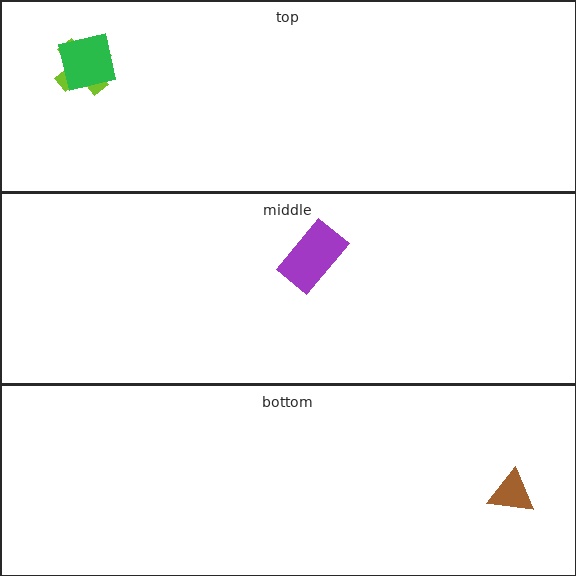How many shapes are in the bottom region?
1.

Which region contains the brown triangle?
The bottom region.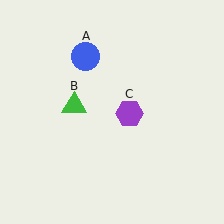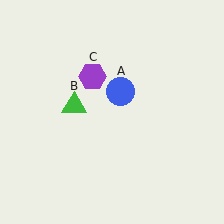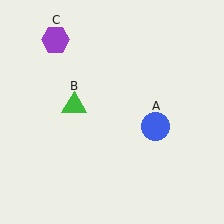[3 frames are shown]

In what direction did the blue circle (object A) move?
The blue circle (object A) moved down and to the right.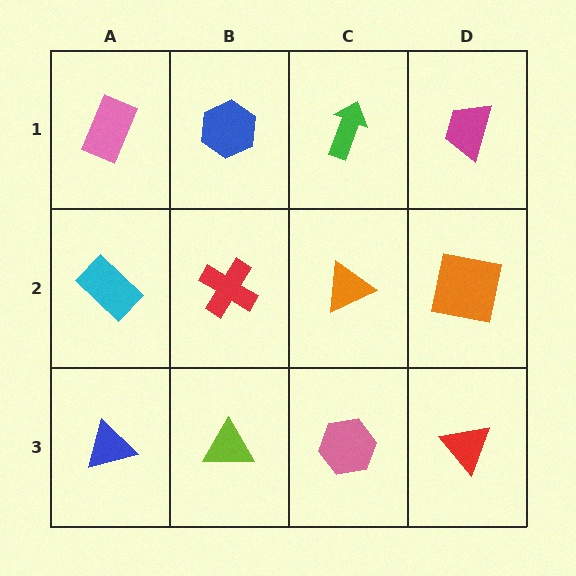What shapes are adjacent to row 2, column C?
A green arrow (row 1, column C), a pink hexagon (row 3, column C), a red cross (row 2, column B), an orange square (row 2, column D).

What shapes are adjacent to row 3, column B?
A red cross (row 2, column B), a blue triangle (row 3, column A), a pink hexagon (row 3, column C).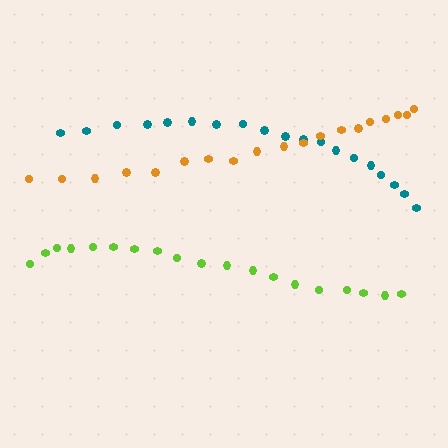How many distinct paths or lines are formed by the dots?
There are 3 distinct paths.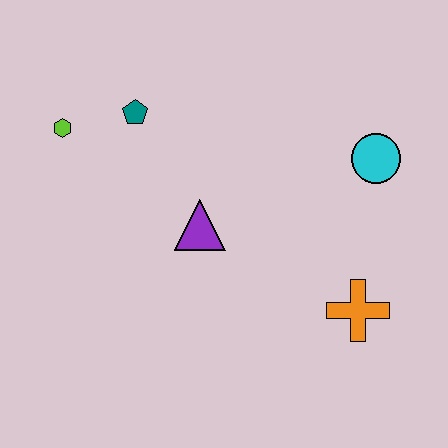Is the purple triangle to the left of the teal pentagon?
No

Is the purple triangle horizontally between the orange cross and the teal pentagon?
Yes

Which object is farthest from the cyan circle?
The lime hexagon is farthest from the cyan circle.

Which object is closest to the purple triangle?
The teal pentagon is closest to the purple triangle.